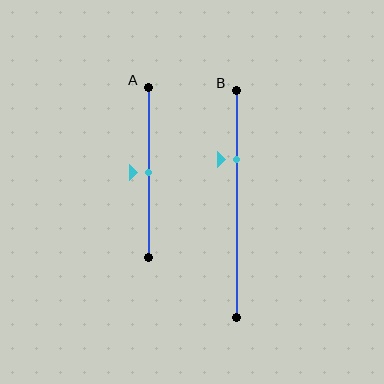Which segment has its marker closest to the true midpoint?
Segment A has its marker closest to the true midpoint.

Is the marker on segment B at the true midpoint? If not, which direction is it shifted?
No, the marker on segment B is shifted upward by about 19% of the segment length.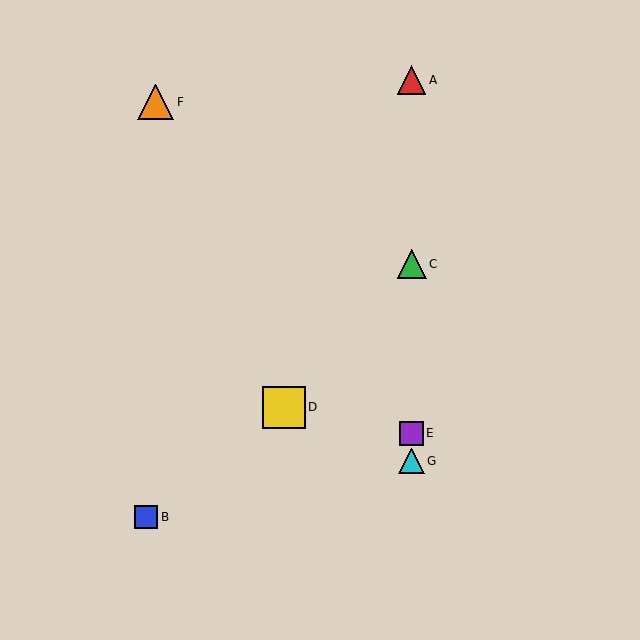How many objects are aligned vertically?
4 objects (A, C, E, G) are aligned vertically.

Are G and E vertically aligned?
Yes, both are at x≈412.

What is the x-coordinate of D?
Object D is at x≈284.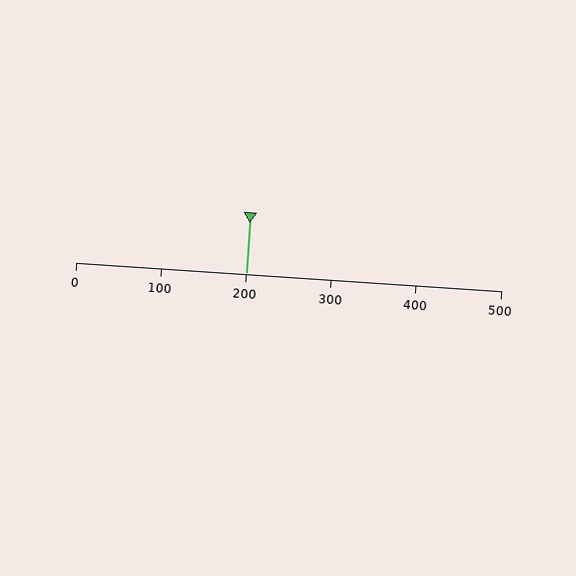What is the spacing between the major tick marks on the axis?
The major ticks are spaced 100 apart.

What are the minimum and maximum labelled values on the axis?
The axis runs from 0 to 500.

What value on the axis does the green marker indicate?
The marker indicates approximately 200.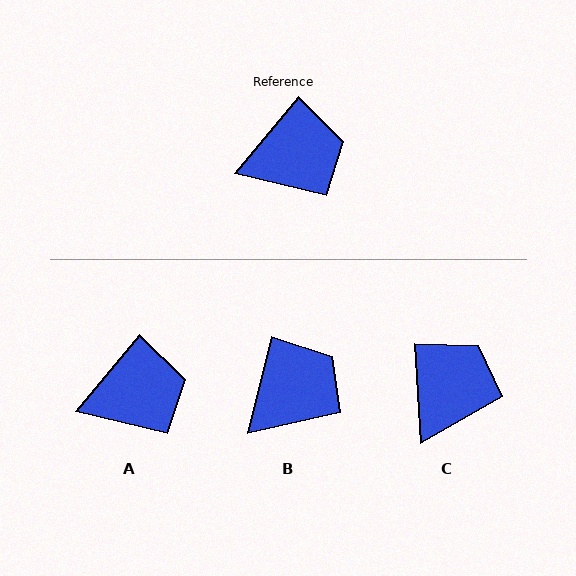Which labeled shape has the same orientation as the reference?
A.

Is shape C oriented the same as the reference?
No, it is off by about 43 degrees.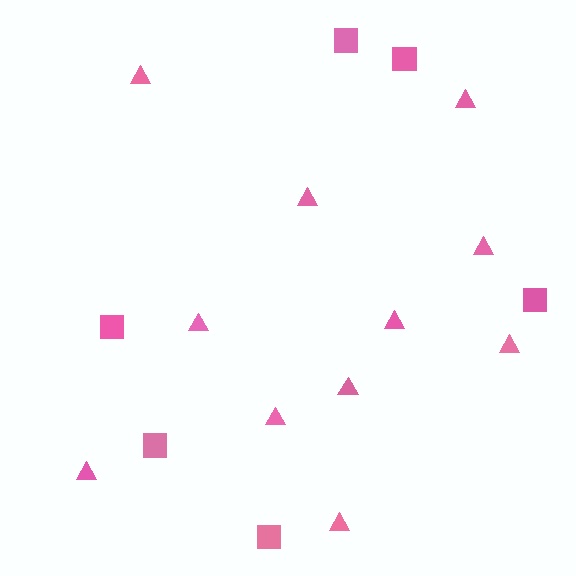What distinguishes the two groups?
There are 2 groups: one group of triangles (11) and one group of squares (6).